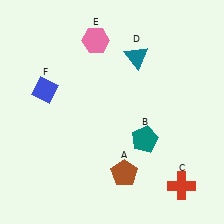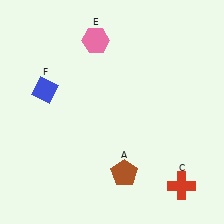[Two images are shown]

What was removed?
The teal triangle (D), the teal pentagon (B) were removed in Image 2.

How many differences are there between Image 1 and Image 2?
There are 2 differences between the two images.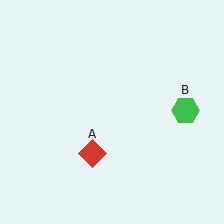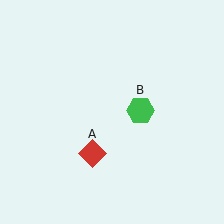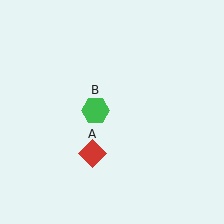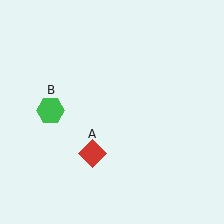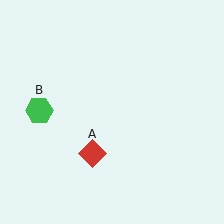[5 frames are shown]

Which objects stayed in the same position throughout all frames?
Red diamond (object A) remained stationary.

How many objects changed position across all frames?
1 object changed position: green hexagon (object B).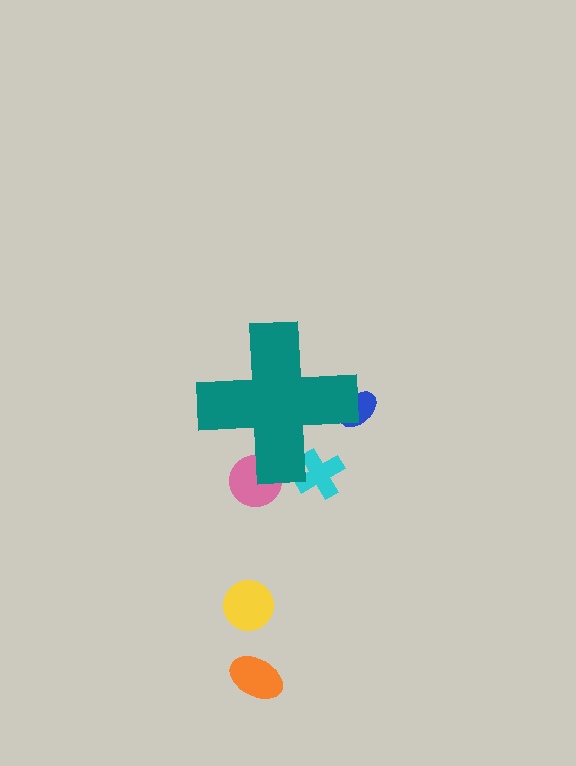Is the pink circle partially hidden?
Yes, the pink circle is partially hidden behind the teal cross.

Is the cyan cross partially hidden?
Yes, the cyan cross is partially hidden behind the teal cross.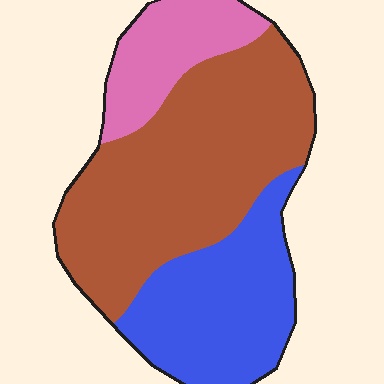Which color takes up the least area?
Pink, at roughly 15%.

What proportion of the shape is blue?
Blue covers roughly 30% of the shape.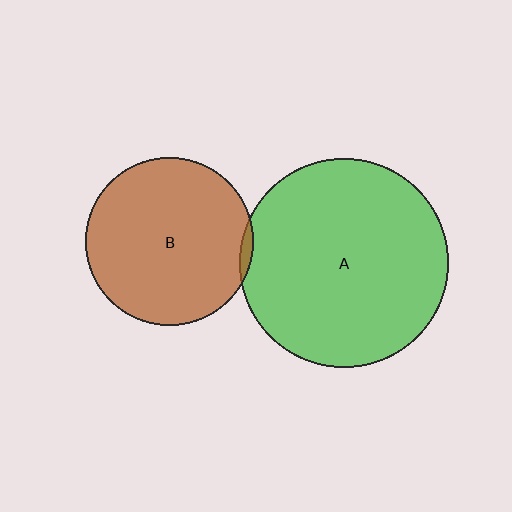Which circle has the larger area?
Circle A (green).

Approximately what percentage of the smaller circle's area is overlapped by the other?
Approximately 5%.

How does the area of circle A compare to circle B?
Approximately 1.5 times.